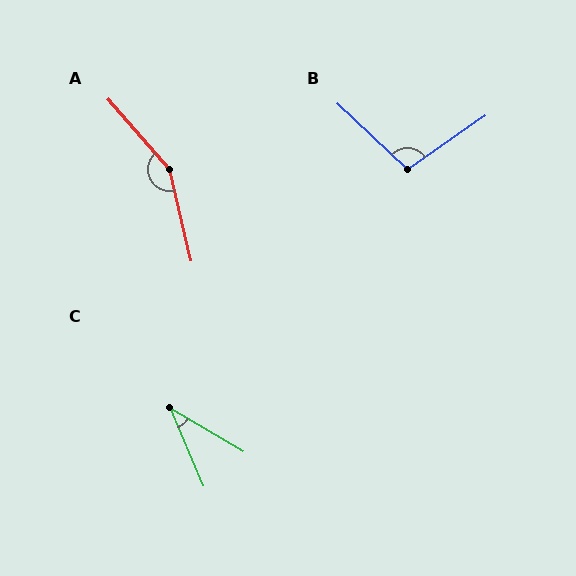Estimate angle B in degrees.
Approximately 102 degrees.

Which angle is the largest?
A, at approximately 152 degrees.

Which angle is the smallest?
C, at approximately 36 degrees.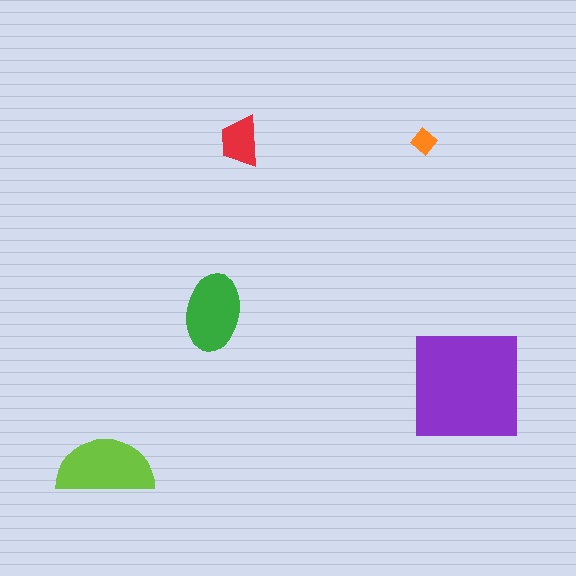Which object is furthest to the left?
The lime semicircle is leftmost.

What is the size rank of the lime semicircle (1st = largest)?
2nd.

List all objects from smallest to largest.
The orange diamond, the red trapezoid, the green ellipse, the lime semicircle, the purple square.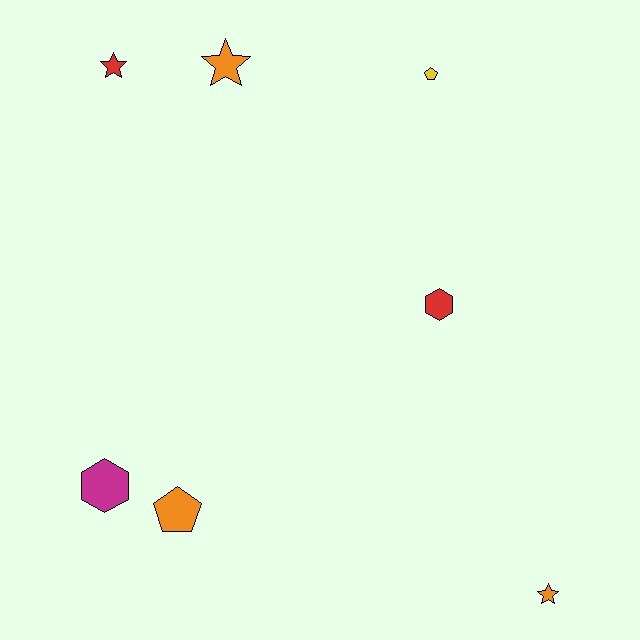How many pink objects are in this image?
There are no pink objects.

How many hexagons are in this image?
There are 2 hexagons.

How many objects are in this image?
There are 7 objects.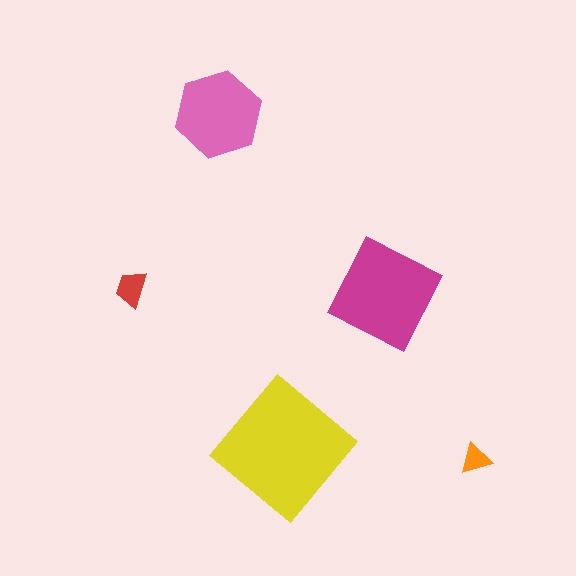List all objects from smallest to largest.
The orange triangle, the red trapezoid, the pink hexagon, the magenta diamond, the yellow diamond.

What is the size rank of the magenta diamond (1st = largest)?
2nd.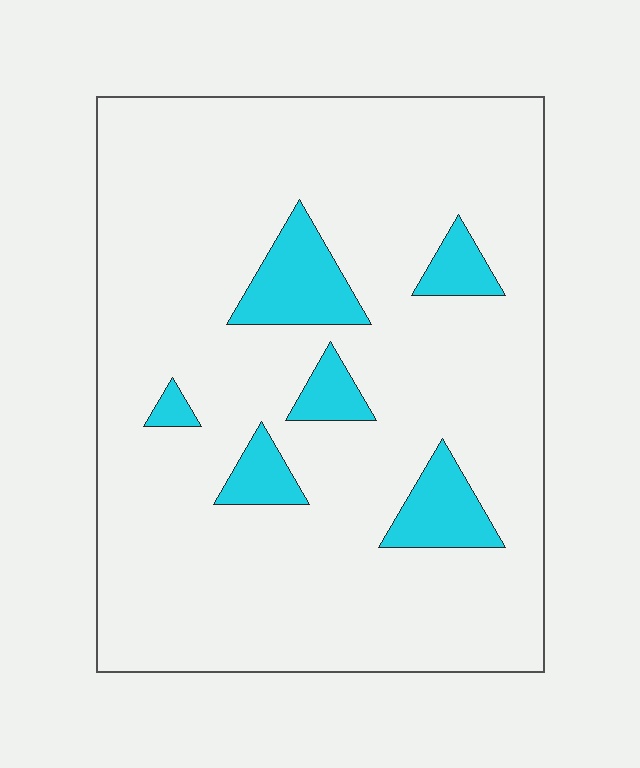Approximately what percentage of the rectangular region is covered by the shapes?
Approximately 10%.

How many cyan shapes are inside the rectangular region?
6.